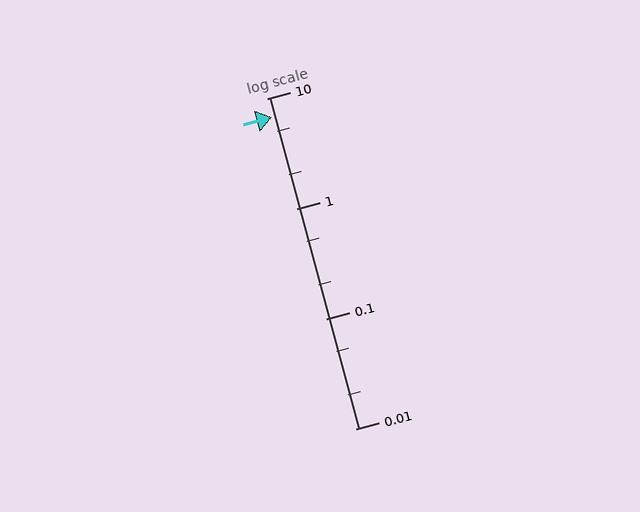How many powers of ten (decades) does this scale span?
The scale spans 3 decades, from 0.01 to 10.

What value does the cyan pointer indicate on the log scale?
The pointer indicates approximately 6.7.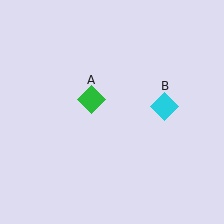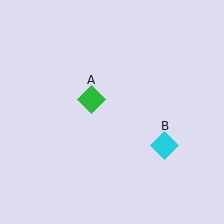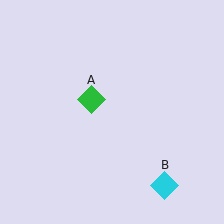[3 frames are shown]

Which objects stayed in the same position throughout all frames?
Green diamond (object A) remained stationary.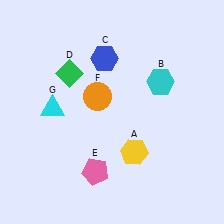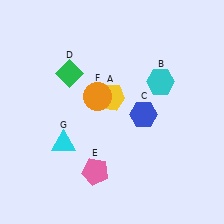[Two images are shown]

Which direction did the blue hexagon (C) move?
The blue hexagon (C) moved down.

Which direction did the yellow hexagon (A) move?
The yellow hexagon (A) moved up.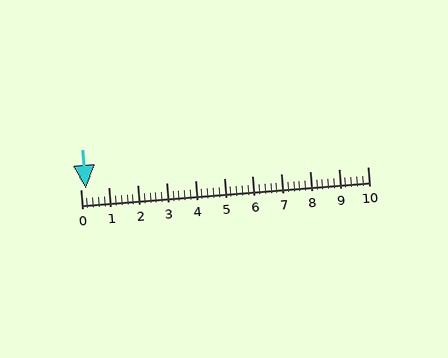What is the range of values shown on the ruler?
The ruler shows values from 0 to 10.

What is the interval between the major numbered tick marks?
The major tick marks are spaced 1 units apart.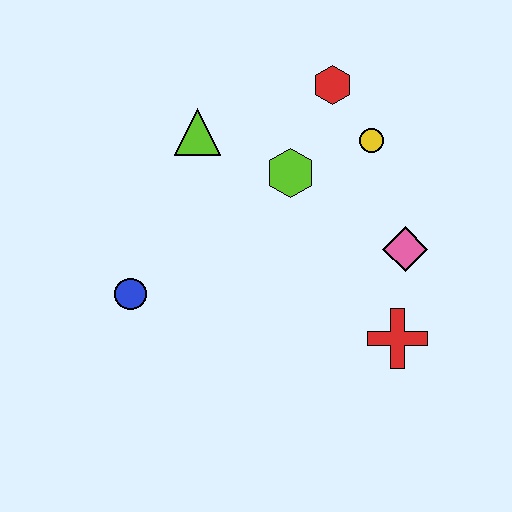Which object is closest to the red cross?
The pink diamond is closest to the red cross.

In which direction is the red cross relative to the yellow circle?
The red cross is below the yellow circle.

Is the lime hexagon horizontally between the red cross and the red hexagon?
No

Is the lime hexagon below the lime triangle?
Yes